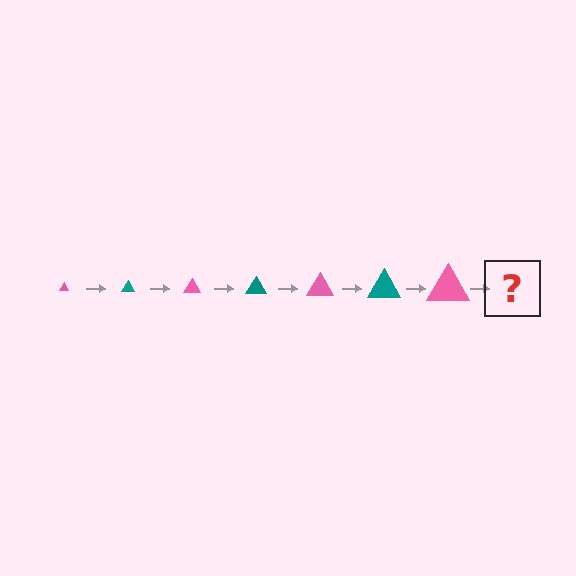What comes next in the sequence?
The next element should be a teal triangle, larger than the previous one.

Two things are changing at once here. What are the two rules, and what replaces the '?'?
The two rules are that the triangle grows larger each step and the color cycles through pink and teal. The '?' should be a teal triangle, larger than the previous one.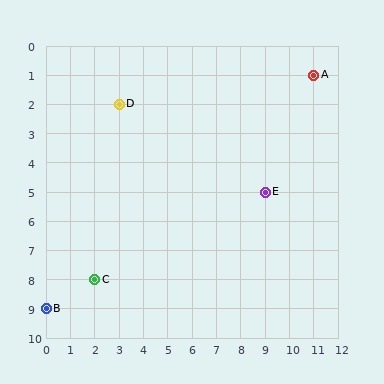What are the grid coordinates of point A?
Point A is at grid coordinates (11, 1).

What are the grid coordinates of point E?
Point E is at grid coordinates (9, 5).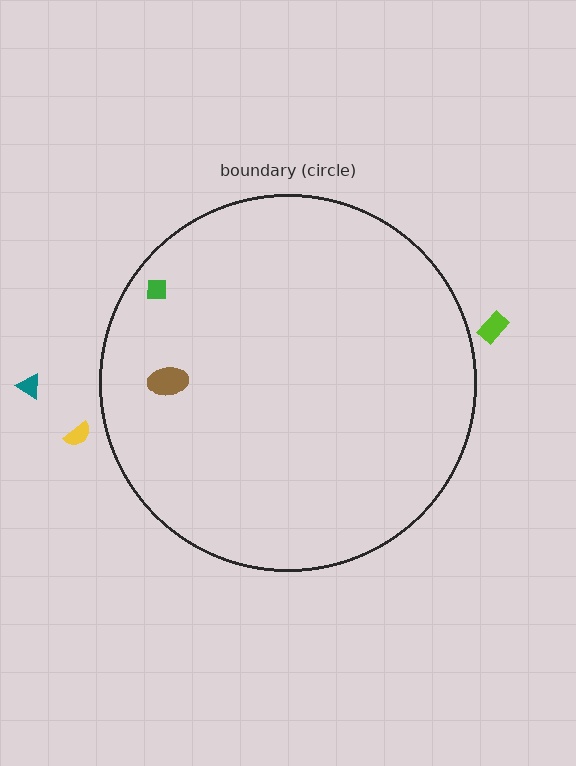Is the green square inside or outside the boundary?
Inside.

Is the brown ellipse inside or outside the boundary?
Inside.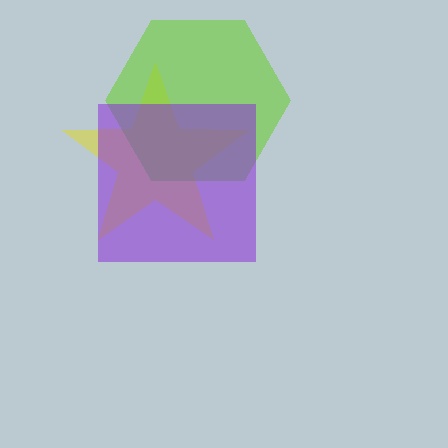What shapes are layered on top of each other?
The layered shapes are: a yellow star, a lime hexagon, a purple square.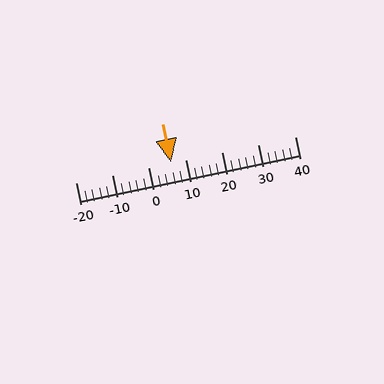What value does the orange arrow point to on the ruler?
The orange arrow points to approximately 6.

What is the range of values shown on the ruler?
The ruler shows values from -20 to 40.